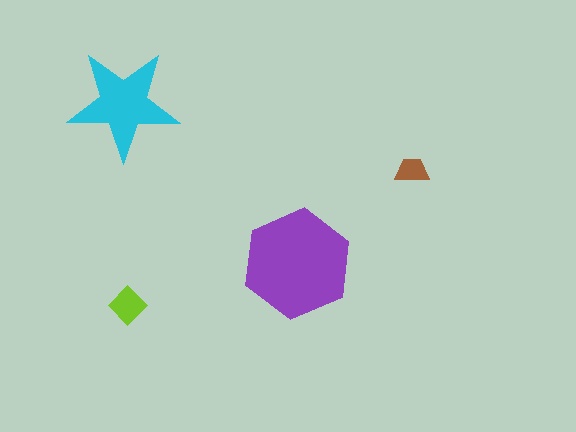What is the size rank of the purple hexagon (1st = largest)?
1st.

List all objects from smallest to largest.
The brown trapezoid, the lime diamond, the cyan star, the purple hexagon.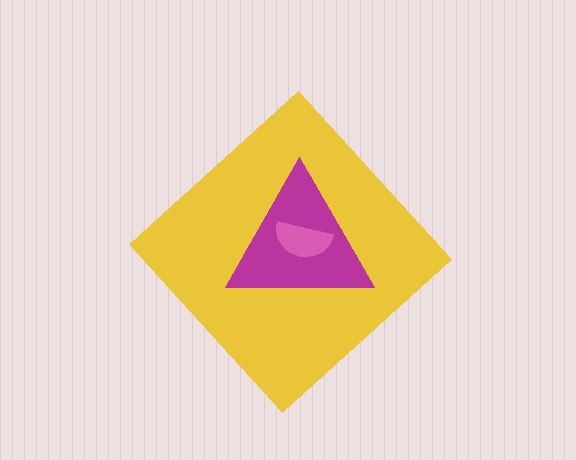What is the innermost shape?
The pink semicircle.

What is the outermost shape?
The yellow diamond.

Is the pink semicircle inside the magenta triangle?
Yes.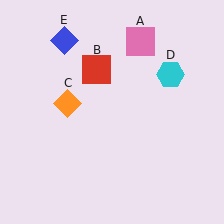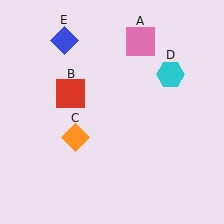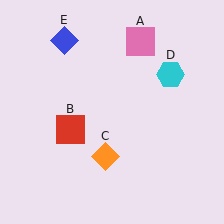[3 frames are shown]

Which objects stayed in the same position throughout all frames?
Pink square (object A) and cyan hexagon (object D) and blue diamond (object E) remained stationary.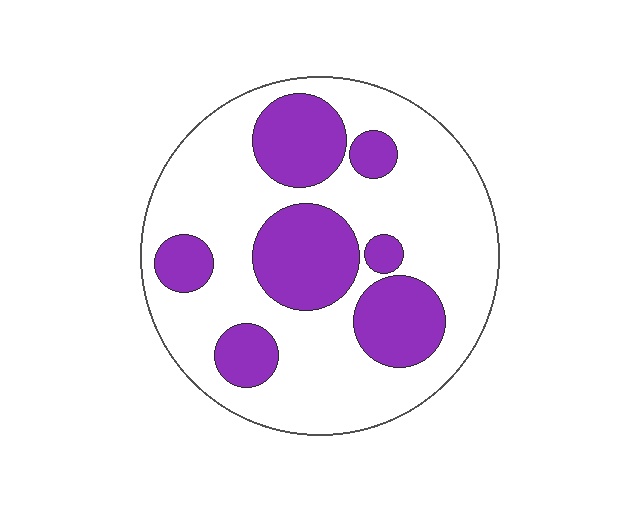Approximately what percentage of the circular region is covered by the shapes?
Approximately 30%.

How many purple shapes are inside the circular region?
7.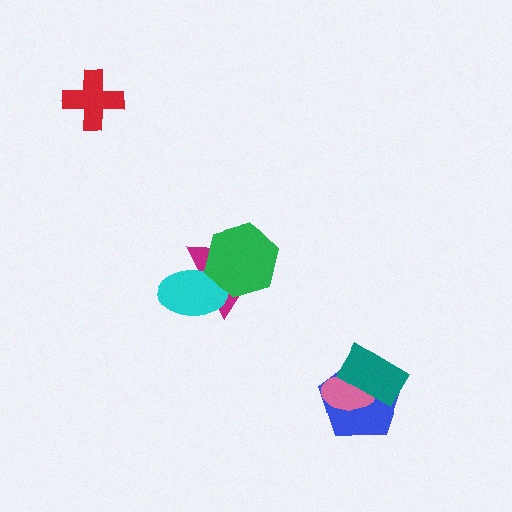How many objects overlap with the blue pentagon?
2 objects overlap with the blue pentagon.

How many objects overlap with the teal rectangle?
2 objects overlap with the teal rectangle.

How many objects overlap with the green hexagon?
2 objects overlap with the green hexagon.